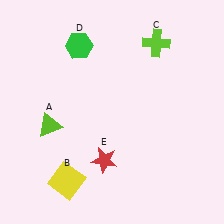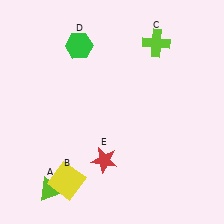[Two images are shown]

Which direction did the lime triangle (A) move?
The lime triangle (A) moved down.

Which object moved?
The lime triangle (A) moved down.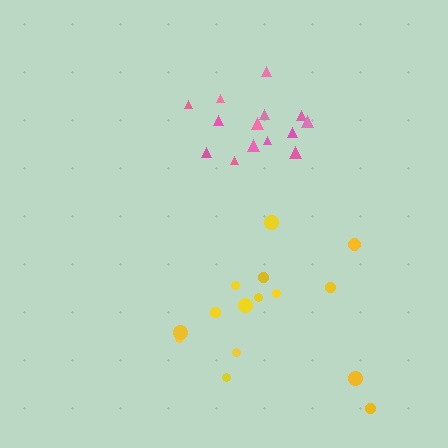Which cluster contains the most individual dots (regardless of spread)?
Yellow (15).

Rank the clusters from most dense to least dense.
pink, yellow.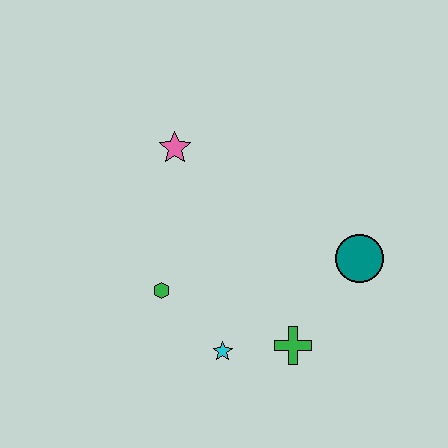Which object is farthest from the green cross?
The pink star is farthest from the green cross.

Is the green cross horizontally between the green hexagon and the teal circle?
Yes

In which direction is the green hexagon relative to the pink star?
The green hexagon is below the pink star.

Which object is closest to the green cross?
The cyan star is closest to the green cross.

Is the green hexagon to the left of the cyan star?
Yes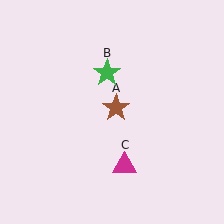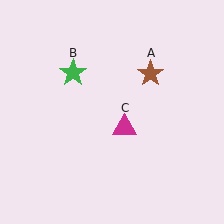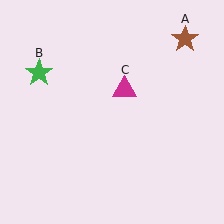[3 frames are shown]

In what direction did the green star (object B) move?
The green star (object B) moved left.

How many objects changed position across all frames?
3 objects changed position: brown star (object A), green star (object B), magenta triangle (object C).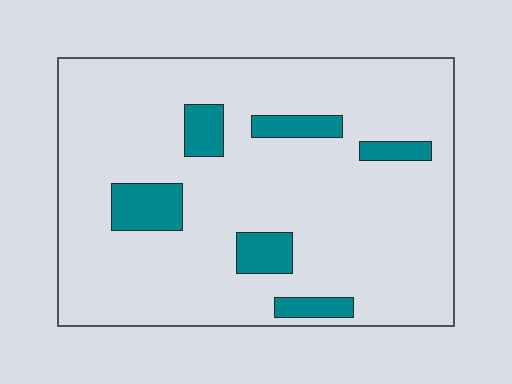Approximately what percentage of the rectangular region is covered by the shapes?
Approximately 10%.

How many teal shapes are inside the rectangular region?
6.